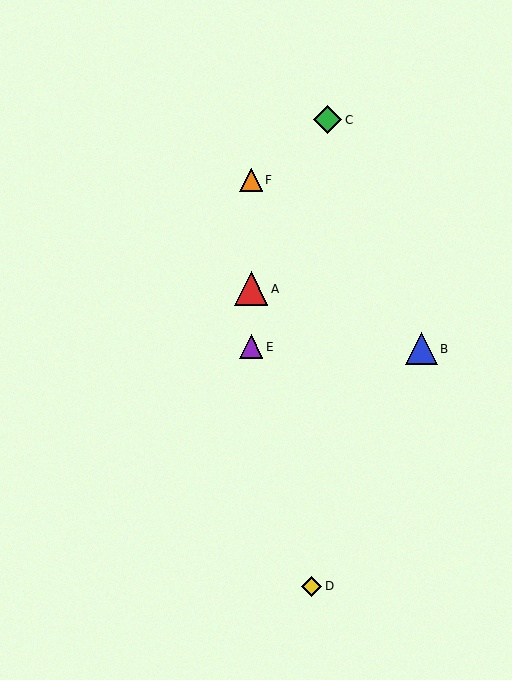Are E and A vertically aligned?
Yes, both are at x≈251.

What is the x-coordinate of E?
Object E is at x≈251.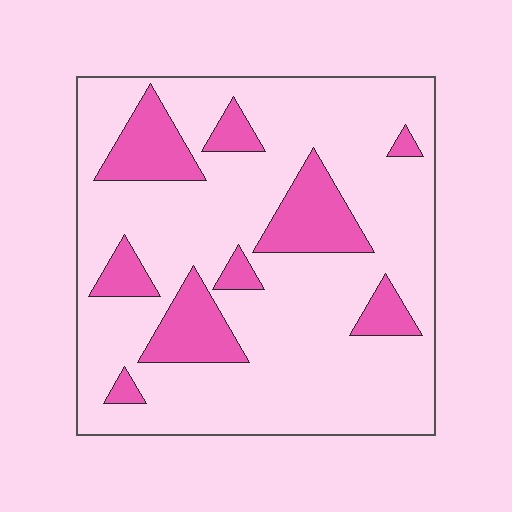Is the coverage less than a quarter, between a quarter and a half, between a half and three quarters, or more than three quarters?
Less than a quarter.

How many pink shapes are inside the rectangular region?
9.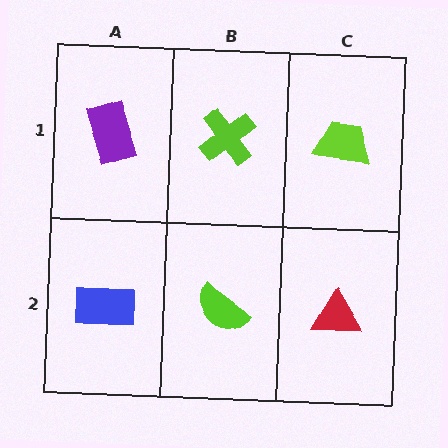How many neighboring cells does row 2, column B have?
3.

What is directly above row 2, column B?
A lime cross.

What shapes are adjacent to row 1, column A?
A blue rectangle (row 2, column A), a lime cross (row 1, column B).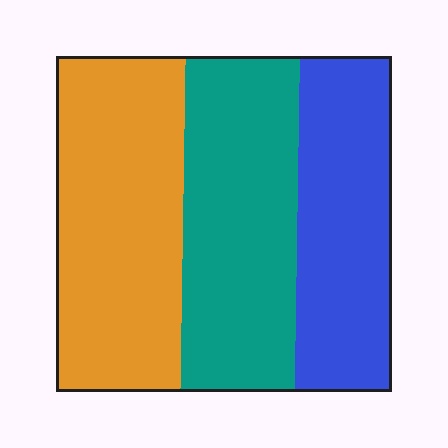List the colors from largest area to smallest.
From largest to smallest: orange, teal, blue.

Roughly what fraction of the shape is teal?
Teal covers roughly 35% of the shape.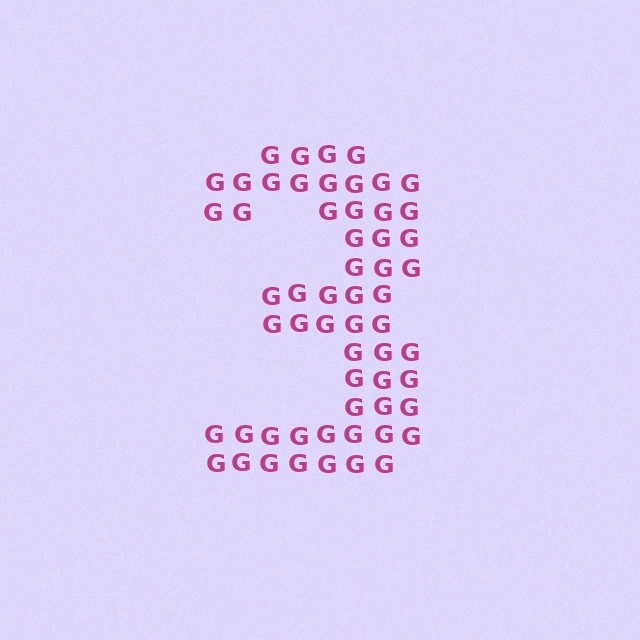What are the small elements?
The small elements are letter G's.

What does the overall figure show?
The overall figure shows the digit 3.